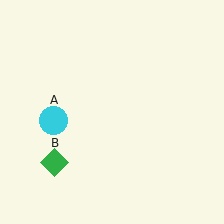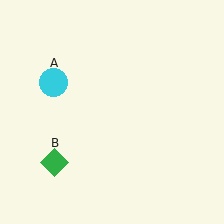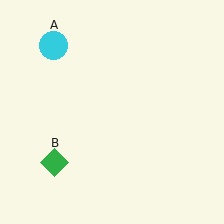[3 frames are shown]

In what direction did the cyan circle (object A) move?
The cyan circle (object A) moved up.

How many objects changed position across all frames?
1 object changed position: cyan circle (object A).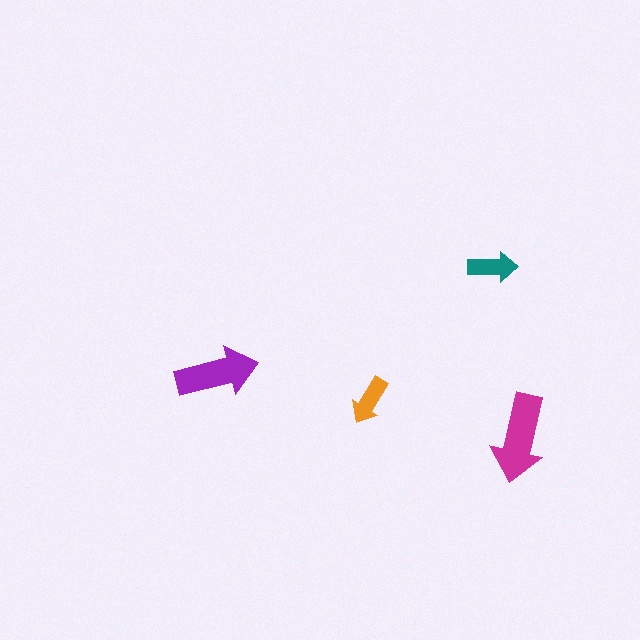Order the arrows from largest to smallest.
the magenta one, the purple one, the teal one, the orange one.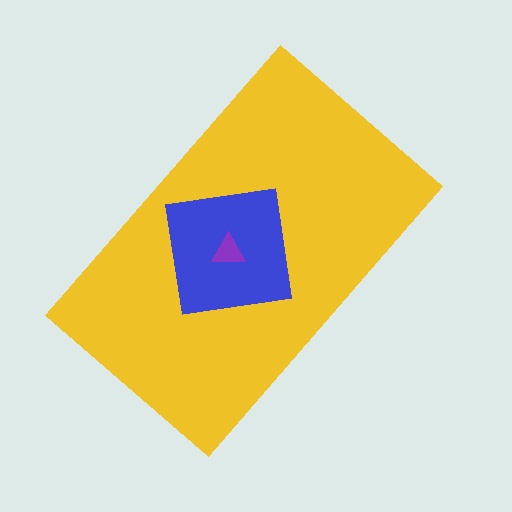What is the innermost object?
The purple triangle.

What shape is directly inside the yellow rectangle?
The blue square.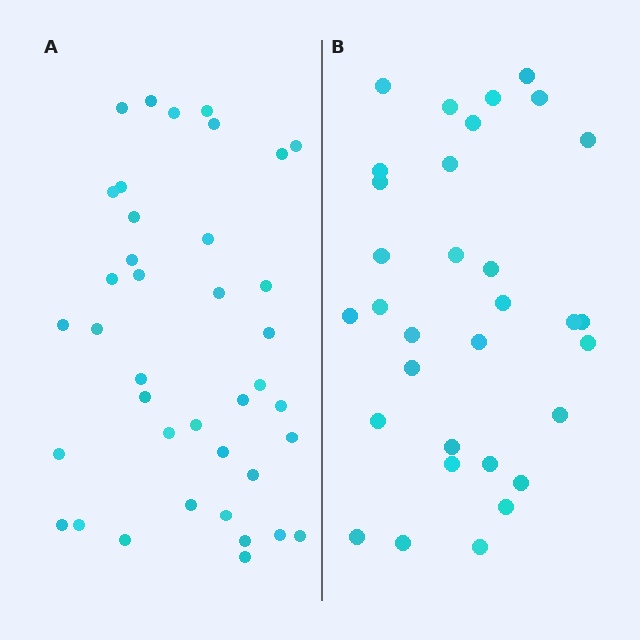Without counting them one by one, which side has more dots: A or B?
Region A (the left region) has more dots.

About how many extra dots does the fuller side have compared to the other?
Region A has roughly 8 or so more dots than region B.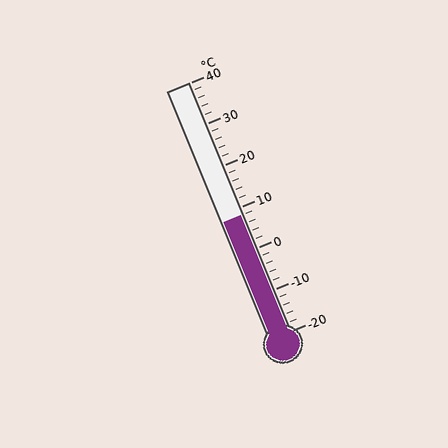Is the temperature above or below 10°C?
The temperature is below 10°C.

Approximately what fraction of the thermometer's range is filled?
The thermometer is filled to approximately 45% of its range.